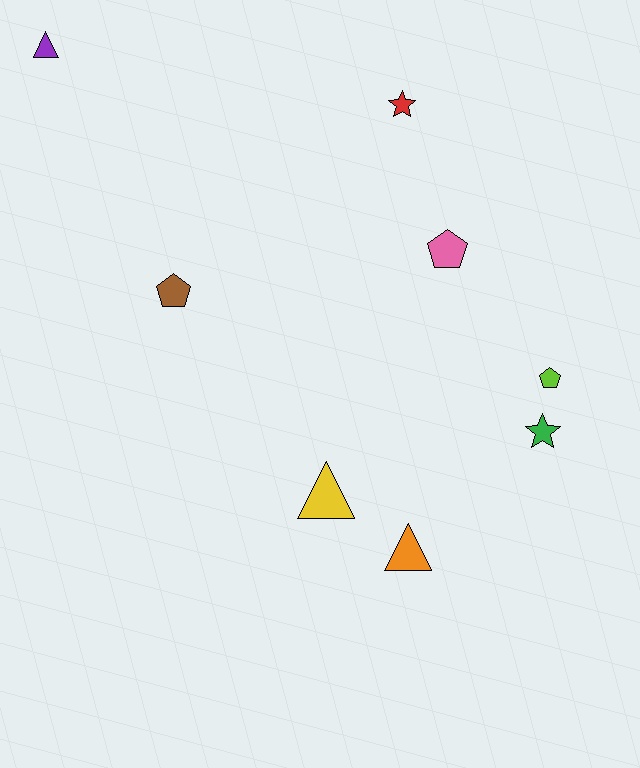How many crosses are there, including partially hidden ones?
There are no crosses.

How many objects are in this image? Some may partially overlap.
There are 8 objects.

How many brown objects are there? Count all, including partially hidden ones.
There is 1 brown object.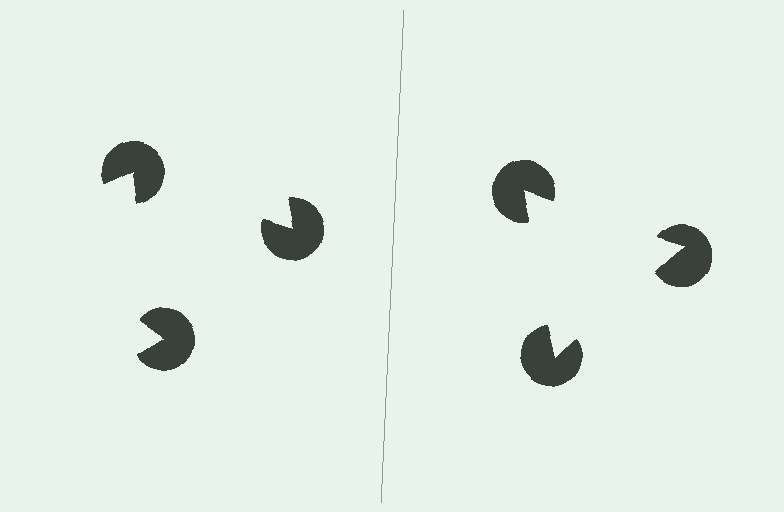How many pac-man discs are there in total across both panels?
6 — 3 on each side.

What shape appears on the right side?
An illusory triangle.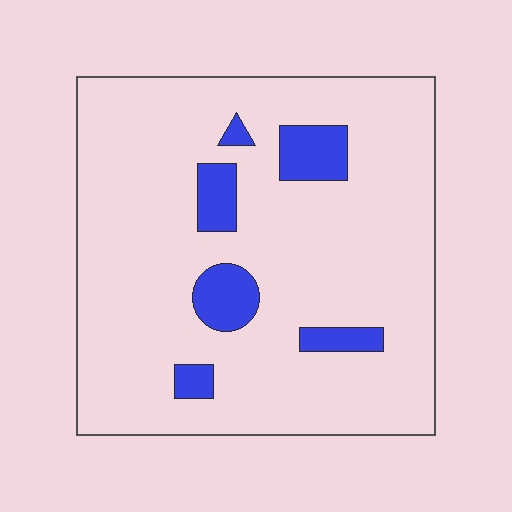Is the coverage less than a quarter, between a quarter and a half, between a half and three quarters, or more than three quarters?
Less than a quarter.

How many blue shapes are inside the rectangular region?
6.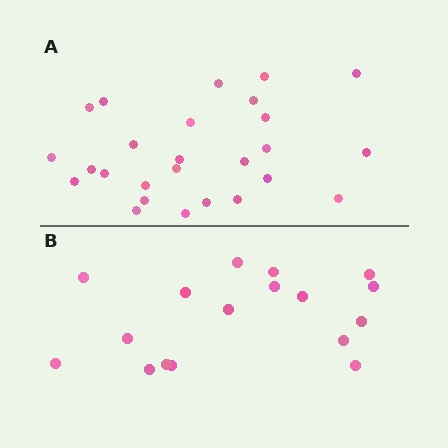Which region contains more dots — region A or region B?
Region A (the top region) has more dots.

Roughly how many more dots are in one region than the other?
Region A has roughly 8 or so more dots than region B.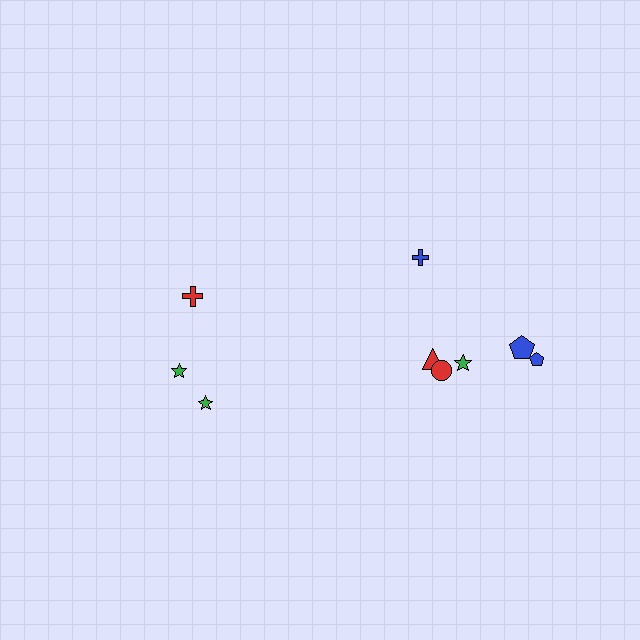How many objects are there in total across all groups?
There are 9 objects.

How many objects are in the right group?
There are 6 objects.